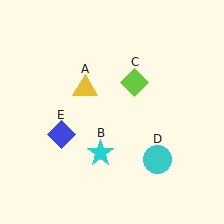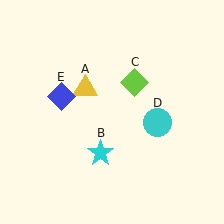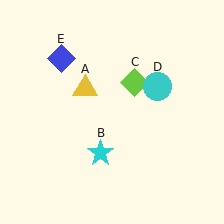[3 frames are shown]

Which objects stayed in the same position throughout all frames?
Yellow triangle (object A) and cyan star (object B) and lime diamond (object C) remained stationary.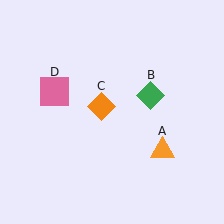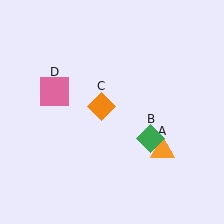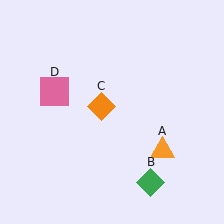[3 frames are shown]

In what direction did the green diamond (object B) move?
The green diamond (object B) moved down.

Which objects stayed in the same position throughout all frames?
Orange triangle (object A) and orange diamond (object C) and pink square (object D) remained stationary.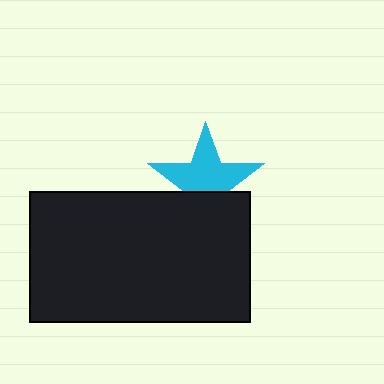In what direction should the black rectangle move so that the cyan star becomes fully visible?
The black rectangle should move down. That is the shortest direction to clear the overlap and leave the cyan star fully visible.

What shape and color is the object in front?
The object in front is a black rectangle.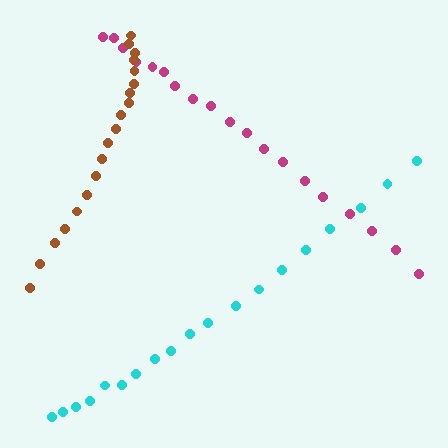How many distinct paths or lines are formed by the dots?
There are 3 distinct paths.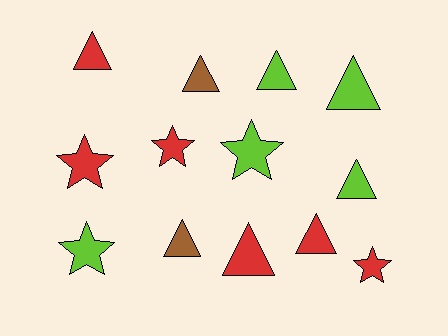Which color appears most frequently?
Red, with 6 objects.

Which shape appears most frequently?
Triangle, with 8 objects.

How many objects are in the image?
There are 13 objects.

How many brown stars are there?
There are no brown stars.